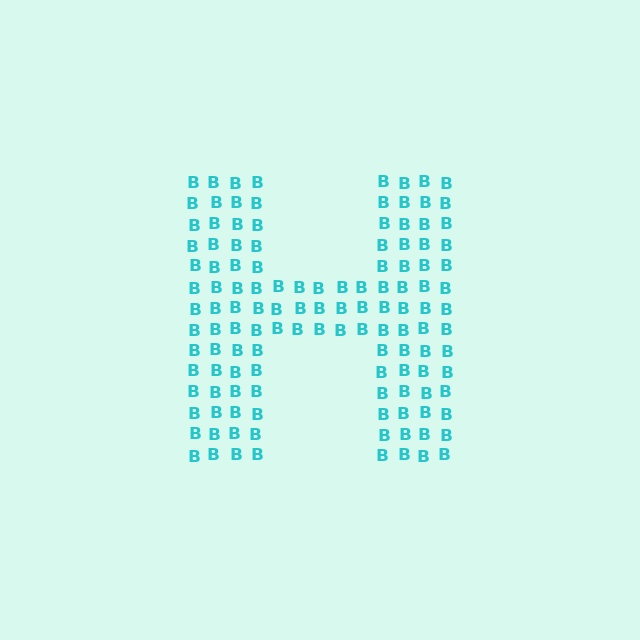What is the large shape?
The large shape is the letter H.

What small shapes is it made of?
It is made of small letter B's.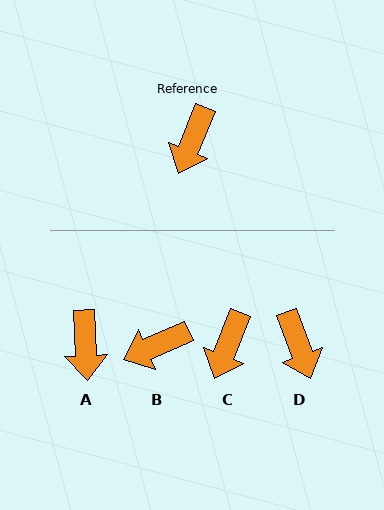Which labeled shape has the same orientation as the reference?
C.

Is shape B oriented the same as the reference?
No, it is off by about 45 degrees.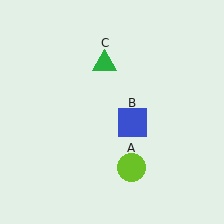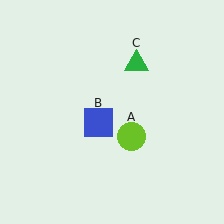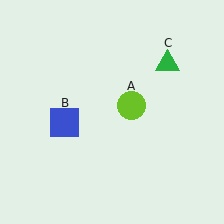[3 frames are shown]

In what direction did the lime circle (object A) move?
The lime circle (object A) moved up.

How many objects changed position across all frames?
3 objects changed position: lime circle (object A), blue square (object B), green triangle (object C).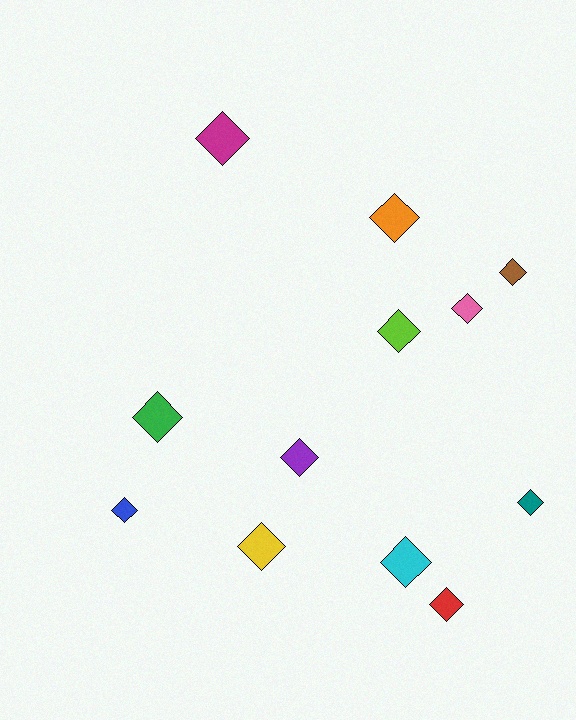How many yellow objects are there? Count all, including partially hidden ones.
There is 1 yellow object.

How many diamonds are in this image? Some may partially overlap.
There are 12 diamonds.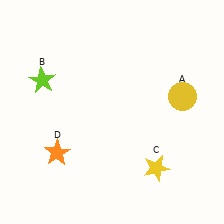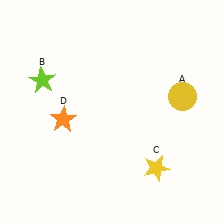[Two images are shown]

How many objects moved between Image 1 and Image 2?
1 object moved between the two images.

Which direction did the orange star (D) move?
The orange star (D) moved up.